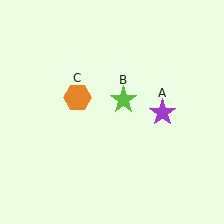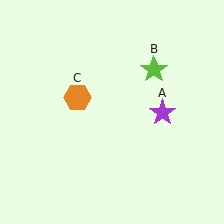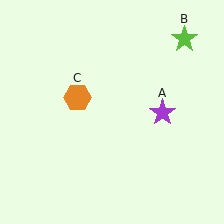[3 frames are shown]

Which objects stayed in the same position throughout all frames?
Purple star (object A) and orange hexagon (object C) remained stationary.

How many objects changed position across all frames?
1 object changed position: lime star (object B).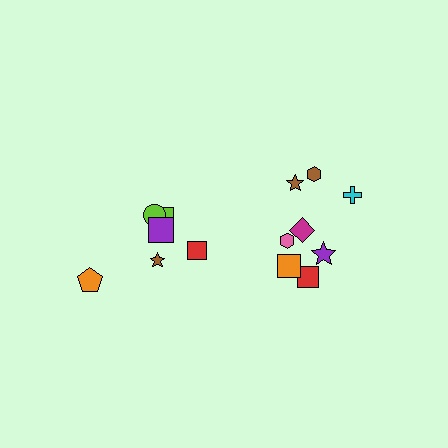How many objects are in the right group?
There are 8 objects.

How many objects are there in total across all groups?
There are 14 objects.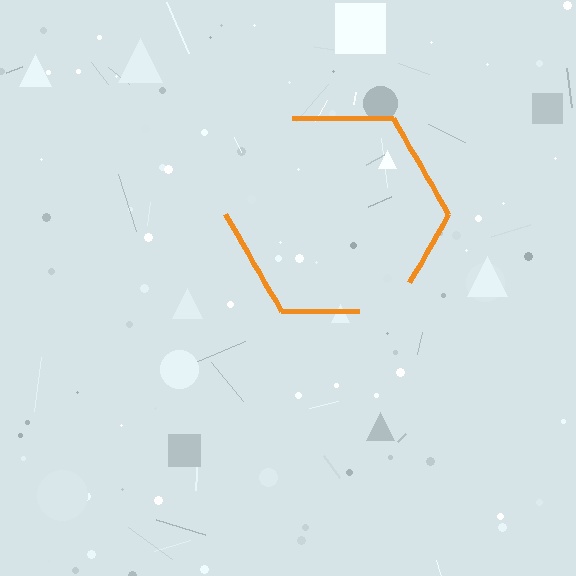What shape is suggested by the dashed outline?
The dashed outline suggests a hexagon.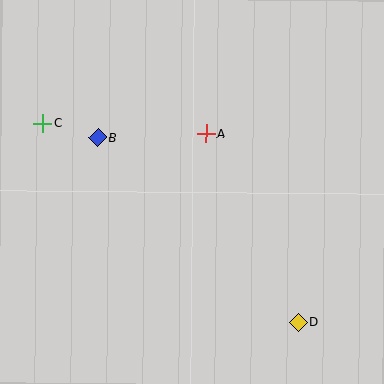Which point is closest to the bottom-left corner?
Point C is closest to the bottom-left corner.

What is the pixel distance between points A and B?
The distance between A and B is 108 pixels.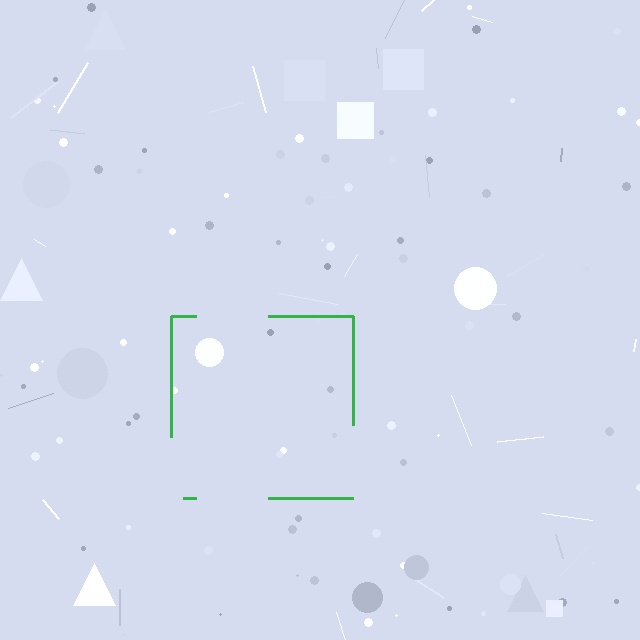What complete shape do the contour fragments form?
The contour fragments form a square.